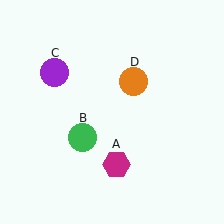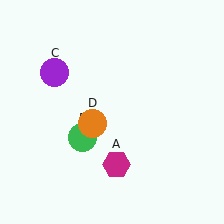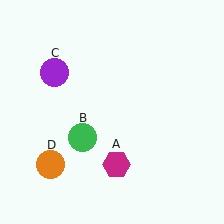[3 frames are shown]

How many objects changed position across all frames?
1 object changed position: orange circle (object D).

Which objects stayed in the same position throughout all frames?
Magenta hexagon (object A) and green circle (object B) and purple circle (object C) remained stationary.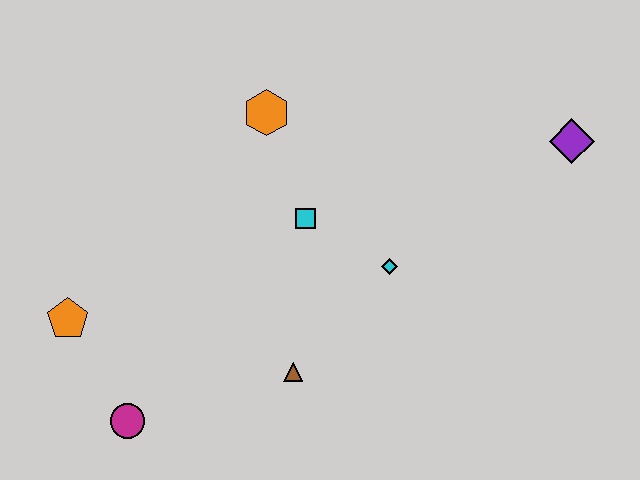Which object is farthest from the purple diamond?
The orange pentagon is farthest from the purple diamond.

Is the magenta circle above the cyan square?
No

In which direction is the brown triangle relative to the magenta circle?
The brown triangle is to the right of the magenta circle.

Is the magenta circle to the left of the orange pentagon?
No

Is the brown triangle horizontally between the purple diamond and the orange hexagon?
Yes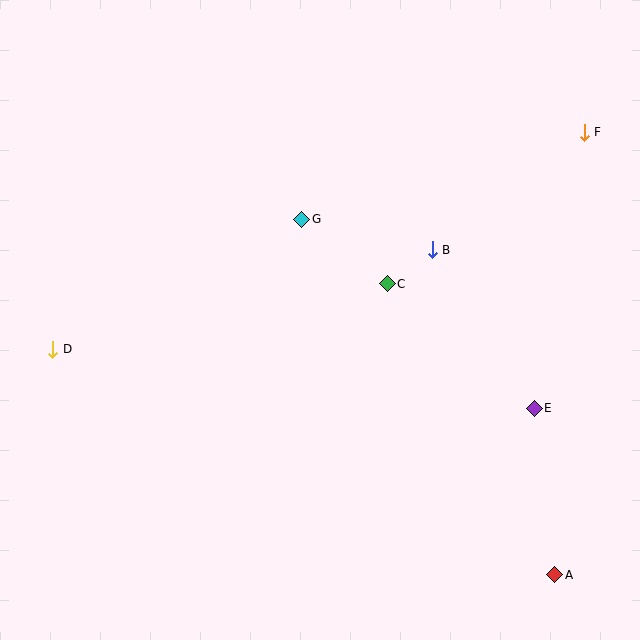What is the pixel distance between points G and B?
The distance between G and B is 134 pixels.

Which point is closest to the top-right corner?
Point F is closest to the top-right corner.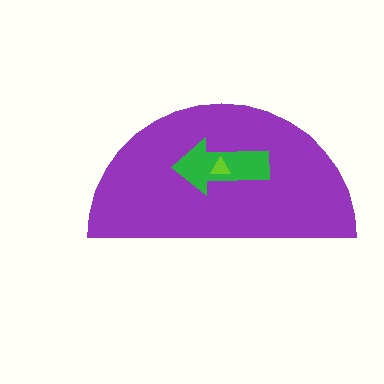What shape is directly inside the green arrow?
The lime triangle.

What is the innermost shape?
The lime triangle.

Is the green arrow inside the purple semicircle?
Yes.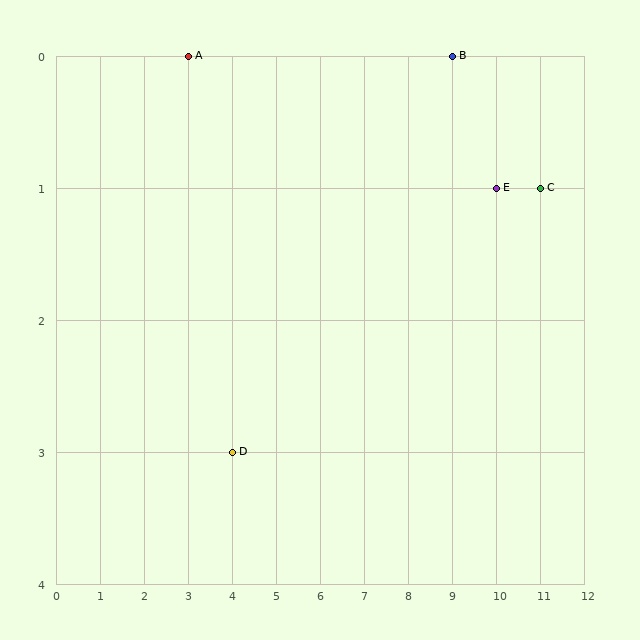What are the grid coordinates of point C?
Point C is at grid coordinates (11, 1).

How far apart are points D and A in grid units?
Points D and A are 1 column and 3 rows apart (about 3.2 grid units diagonally).